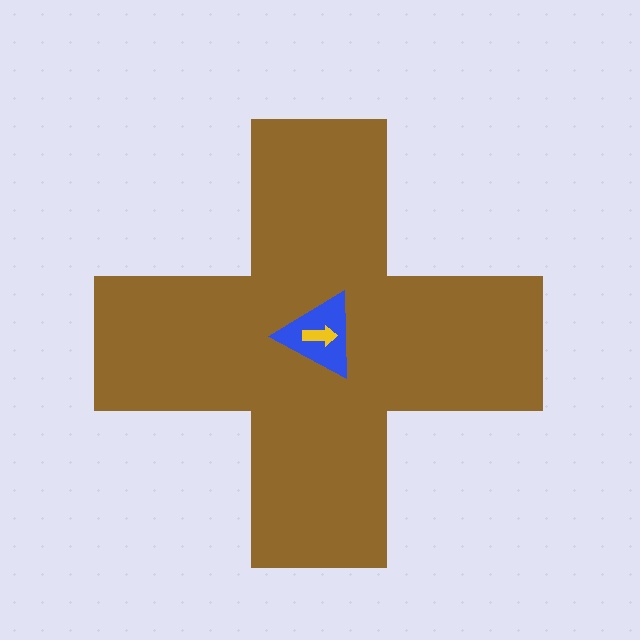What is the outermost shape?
The brown cross.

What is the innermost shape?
The yellow arrow.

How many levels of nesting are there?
3.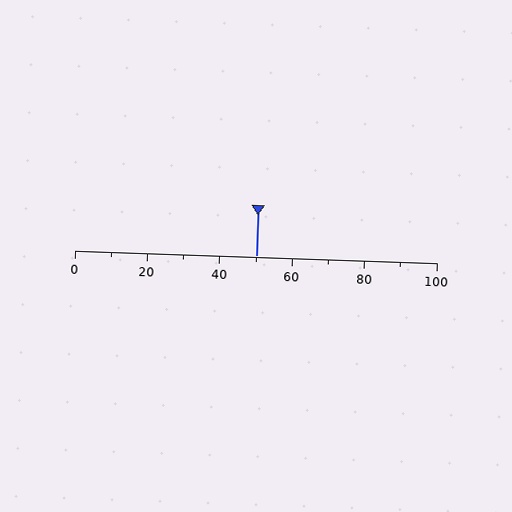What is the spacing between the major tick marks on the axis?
The major ticks are spaced 20 apart.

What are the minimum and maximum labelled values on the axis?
The axis runs from 0 to 100.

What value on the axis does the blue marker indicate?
The marker indicates approximately 50.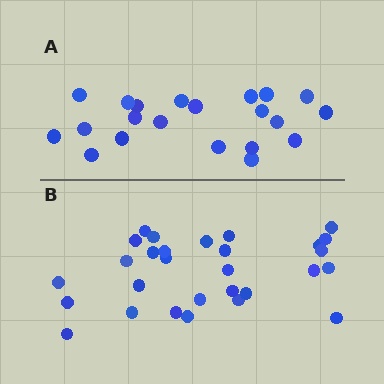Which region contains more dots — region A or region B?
Region B (the bottom region) has more dots.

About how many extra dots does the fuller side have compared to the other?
Region B has roughly 8 or so more dots than region A.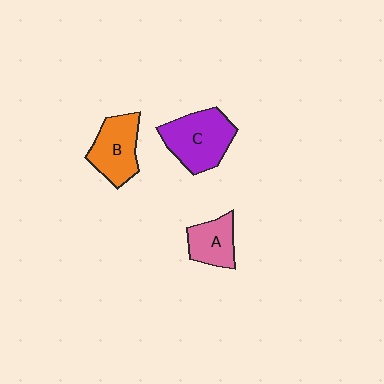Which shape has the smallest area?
Shape A (pink).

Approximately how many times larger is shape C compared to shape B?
Approximately 1.2 times.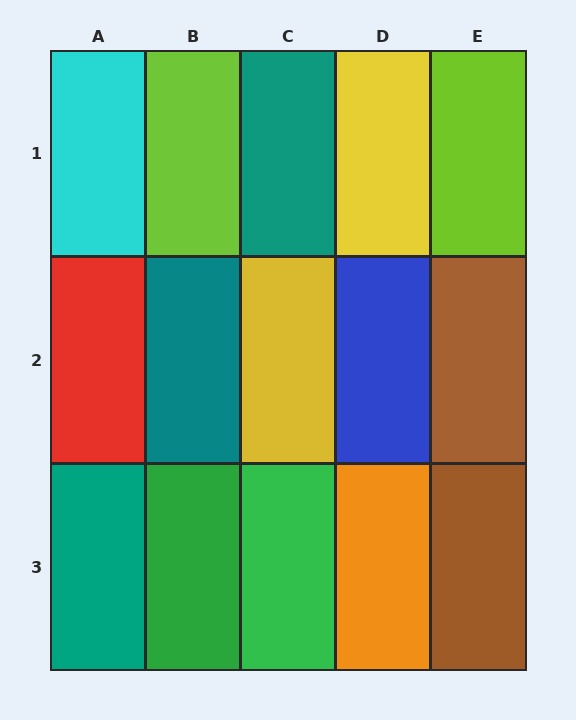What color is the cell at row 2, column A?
Red.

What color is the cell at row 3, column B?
Green.